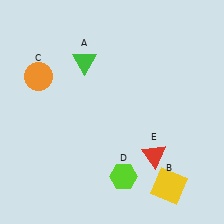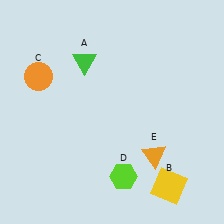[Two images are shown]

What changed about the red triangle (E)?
In Image 1, E is red. In Image 2, it changed to orange.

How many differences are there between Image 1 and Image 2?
There is 1 difference between the two images.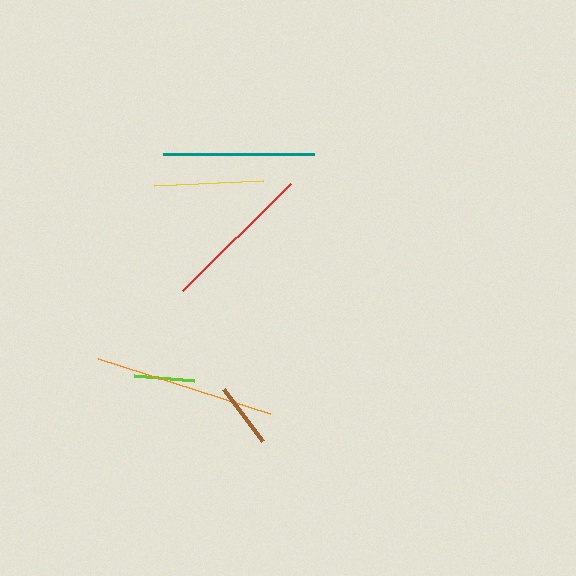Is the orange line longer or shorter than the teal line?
The orange line is longer than the teal line.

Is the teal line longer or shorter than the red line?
The red line is longer than the teal line.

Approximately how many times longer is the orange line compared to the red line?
The orange line is approximately 1.2 times the length of the red line.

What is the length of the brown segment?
The brown segment is approximately 65 pixels long.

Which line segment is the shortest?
The lime line is the shortest at approximately 61 pixels.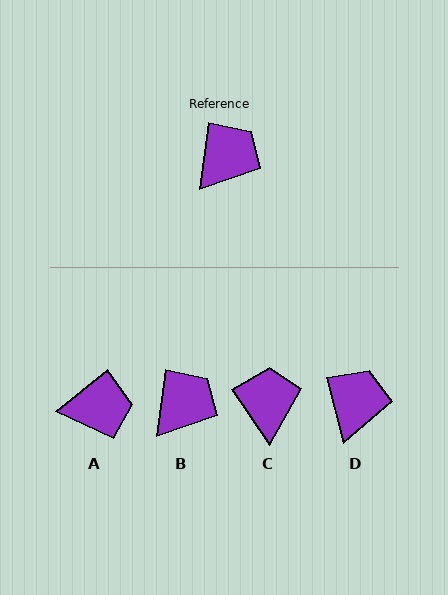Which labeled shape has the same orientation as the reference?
B.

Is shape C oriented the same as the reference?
No, it is off by about 42 degrees.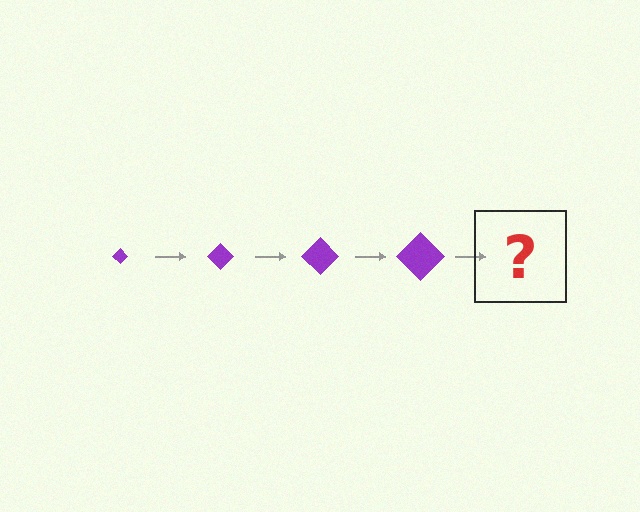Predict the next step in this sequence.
The next step is a purple diamond, larger than the previous one.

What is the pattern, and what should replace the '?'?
The pattern is that the diamond gets progressively larger each step. The '?' should be a purple diamond, larger than the previous one.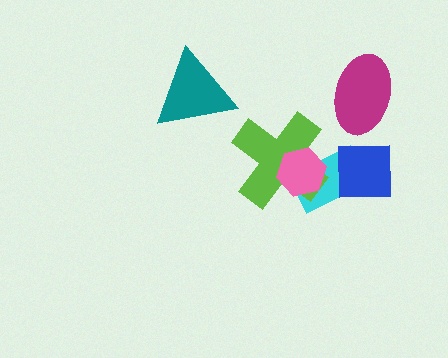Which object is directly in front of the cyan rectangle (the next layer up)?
The blue square is directly in front of the cyan rectangle.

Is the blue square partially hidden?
No, no other shape covers it.